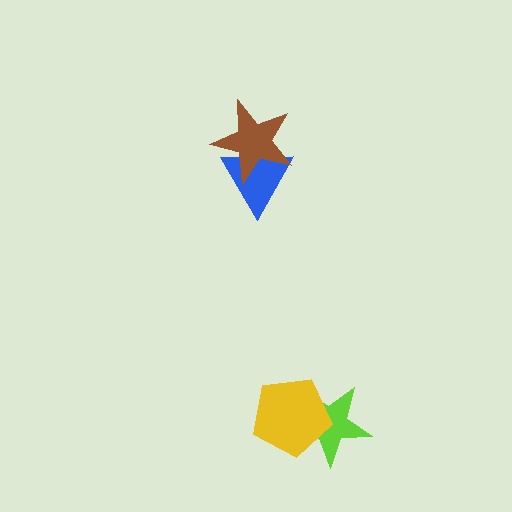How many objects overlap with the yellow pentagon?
1 object overlaps with the yellow pentagon.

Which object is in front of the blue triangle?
The brown star is in front of the blue triangle.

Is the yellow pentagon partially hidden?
No, no other shape covers it.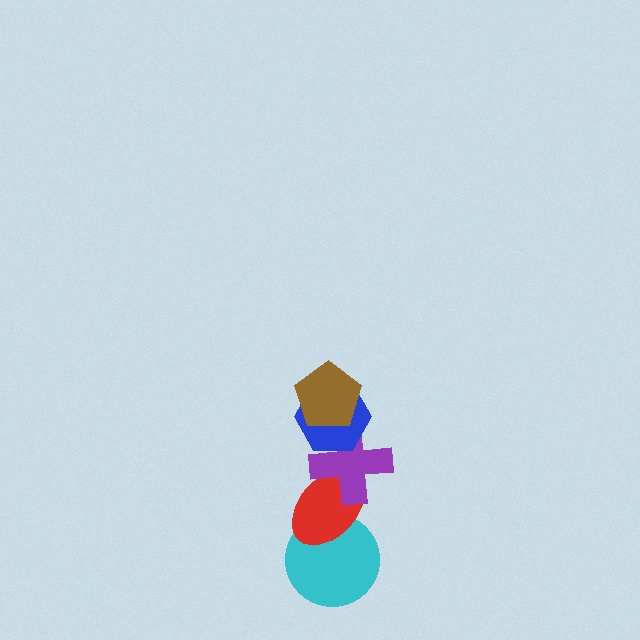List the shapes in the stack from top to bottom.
From top to bottom: the brown pentagon, the blue hexagon, the purple cross, the red ellipse, the cyan circle.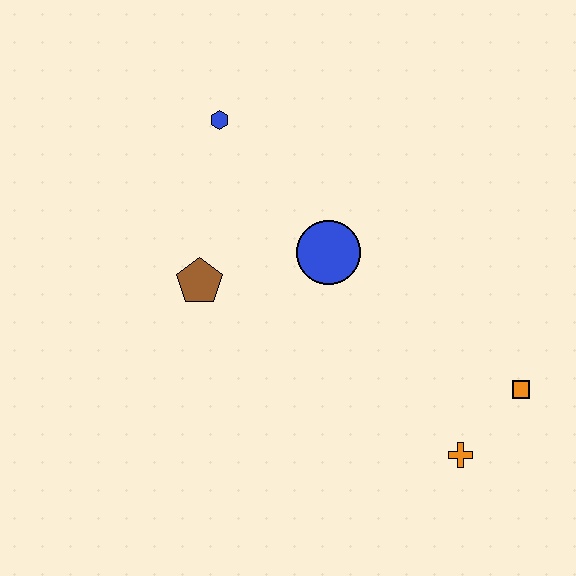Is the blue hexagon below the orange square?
No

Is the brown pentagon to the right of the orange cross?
No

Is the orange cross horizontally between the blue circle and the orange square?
Yes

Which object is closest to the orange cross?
The orange square is closest to the orange cross.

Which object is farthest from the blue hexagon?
The orange cross is farthest from the blue hexagon.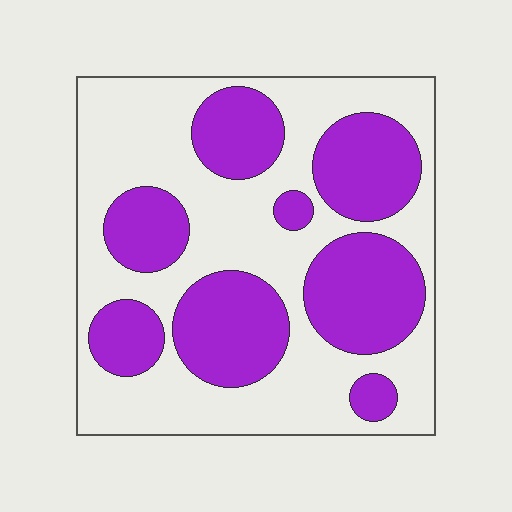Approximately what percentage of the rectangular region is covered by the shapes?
Approximately 40%.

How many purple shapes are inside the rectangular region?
8.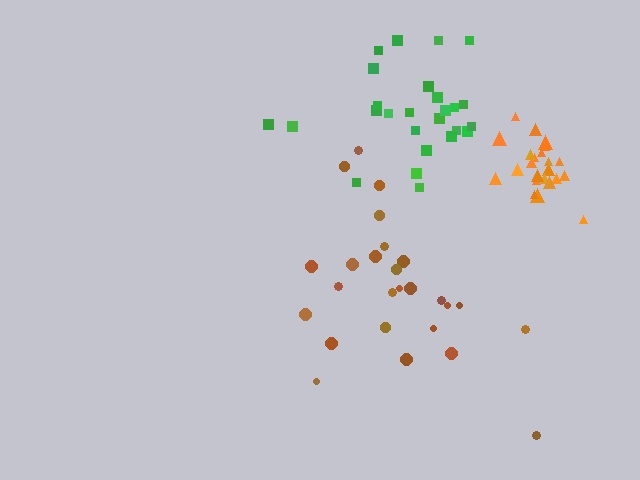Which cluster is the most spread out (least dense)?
Brown.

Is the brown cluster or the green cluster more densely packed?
Green.